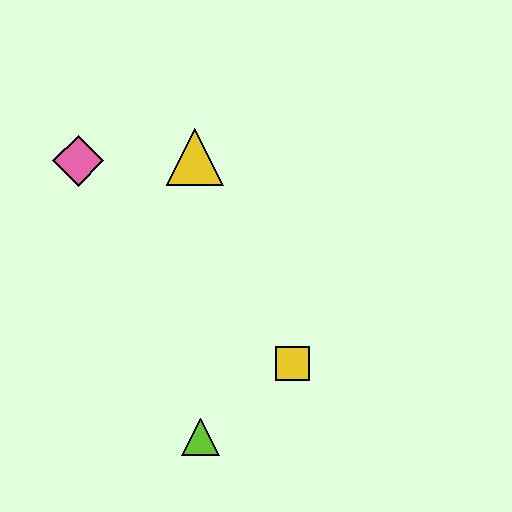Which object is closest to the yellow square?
The lime triangle is closest to the yellow square.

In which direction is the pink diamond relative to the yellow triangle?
The pink diamond is to the left of the yellow triangle.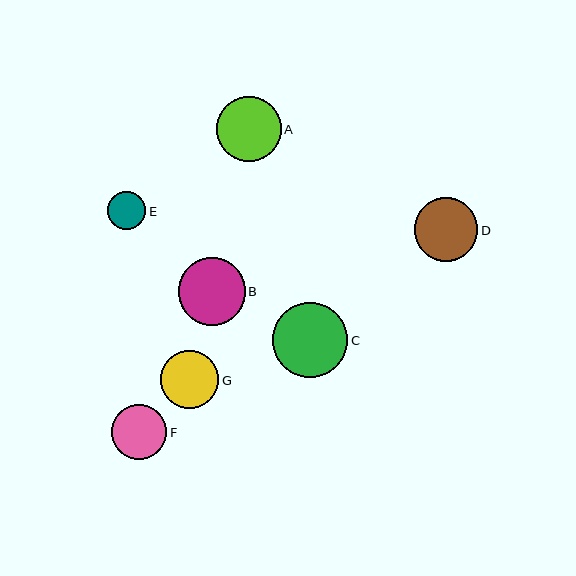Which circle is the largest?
Circle C is the largest with a size of approximately 76 pixels.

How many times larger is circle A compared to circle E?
Circle A is approximately 1.7 times the size of circle E.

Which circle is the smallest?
Circle E is the smallest with a size of approximately 38 pixels.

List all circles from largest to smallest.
From largest to smallest: C, B, A, D, G, F, E.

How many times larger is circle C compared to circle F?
Circle C is approximately 1.4 times the size of circle F.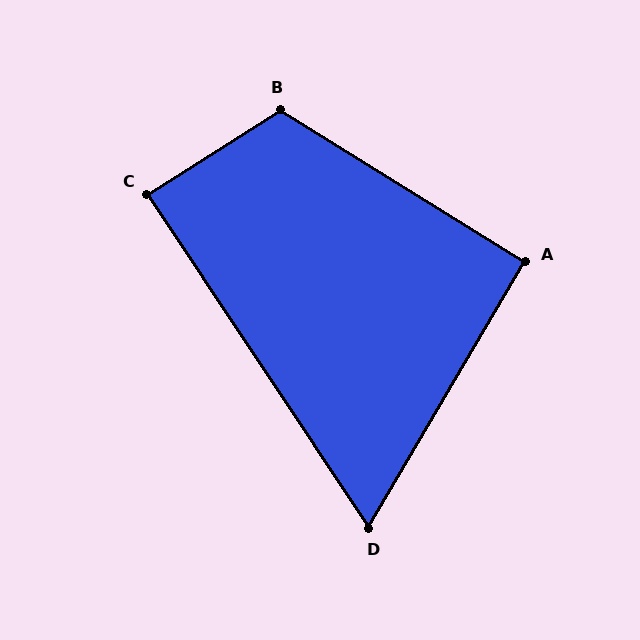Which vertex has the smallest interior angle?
D, at approximately 64 degrees.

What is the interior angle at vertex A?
Approximately 91 degrees (approximately right).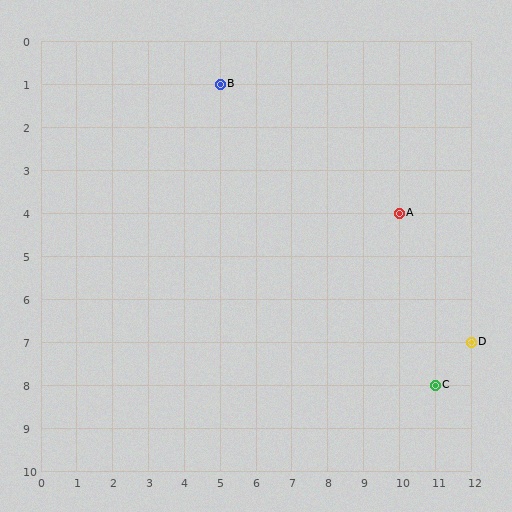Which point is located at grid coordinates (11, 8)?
Point C is at (11, 8).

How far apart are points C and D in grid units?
Points C and D are 1 column and 1 row apart (about 1.4 grid units diagonally).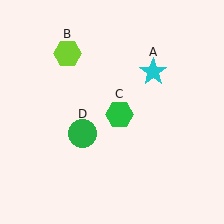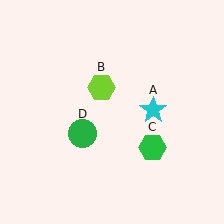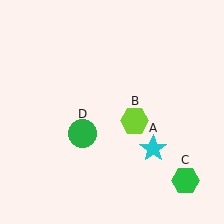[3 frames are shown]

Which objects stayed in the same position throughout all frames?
Green circle (object D) remained stationary.